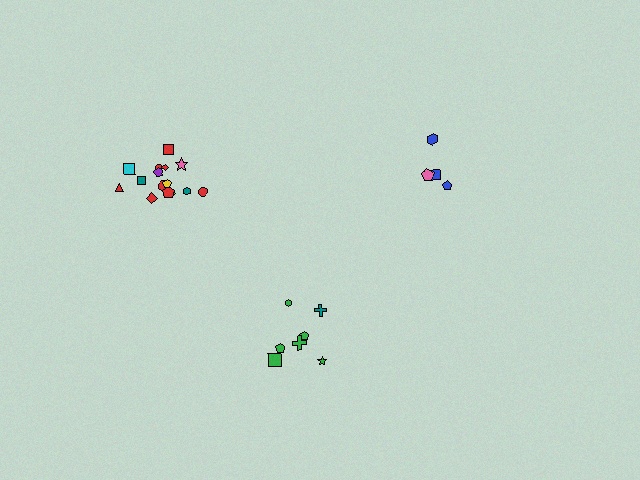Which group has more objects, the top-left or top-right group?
The top-left group.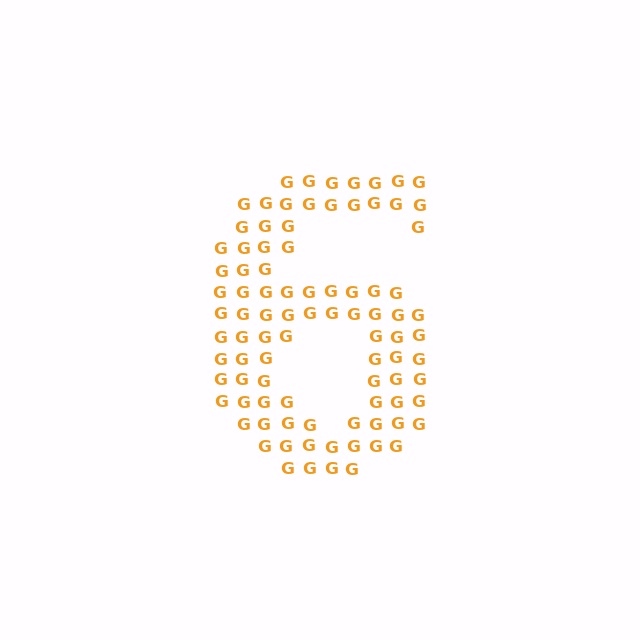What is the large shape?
The large shape is the digit 6.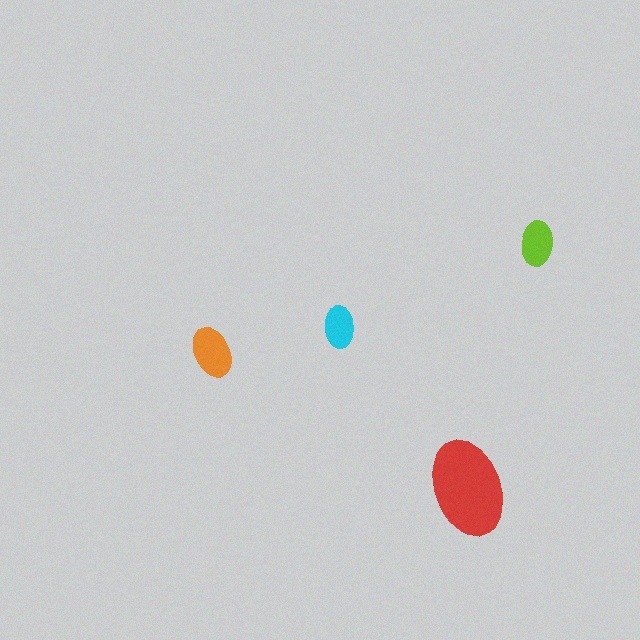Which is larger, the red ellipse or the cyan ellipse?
The red one.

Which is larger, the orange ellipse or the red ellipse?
The red one.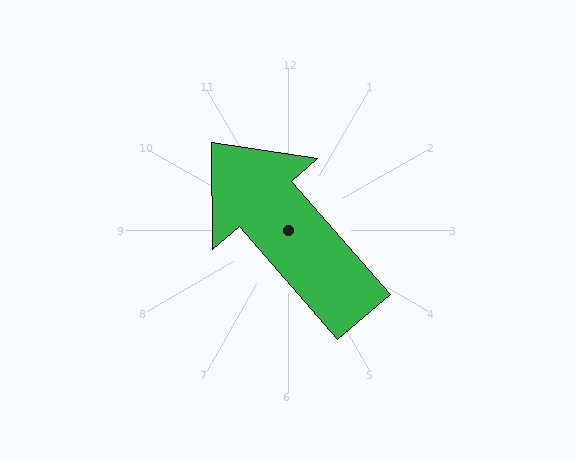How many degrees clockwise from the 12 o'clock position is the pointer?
Approximately 319 degrees.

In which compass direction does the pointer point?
Northwest.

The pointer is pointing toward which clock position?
Roughly 11 o'clock.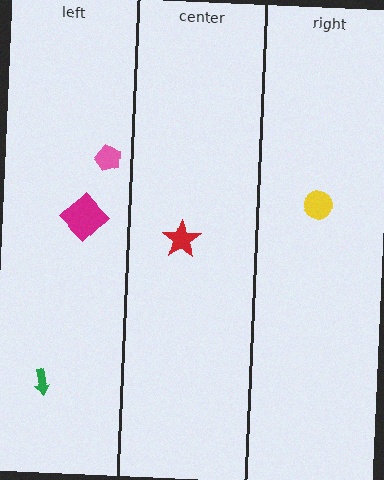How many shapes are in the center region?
1.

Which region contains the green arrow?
The left region.